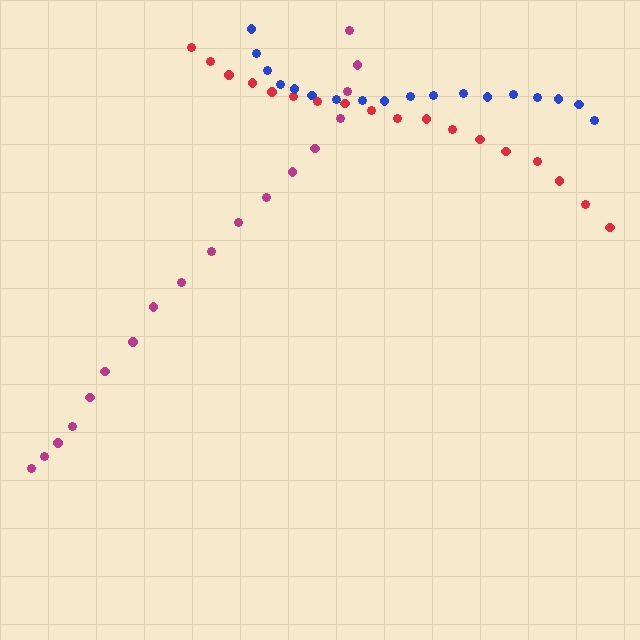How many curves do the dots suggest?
There are 3 distinct paths.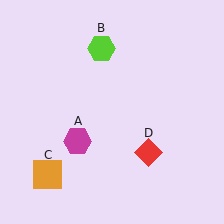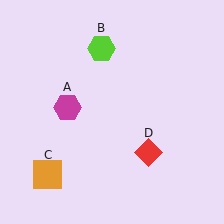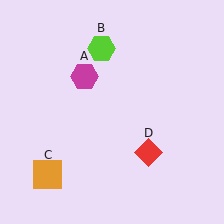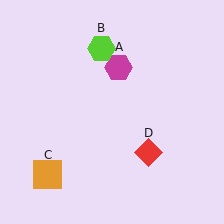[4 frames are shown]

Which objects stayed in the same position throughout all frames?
Lime hexagon (object B) and orange square (object C) and red diamond (object D) remained stationary.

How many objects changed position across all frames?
1 object changed position: magenta hexagon (object A).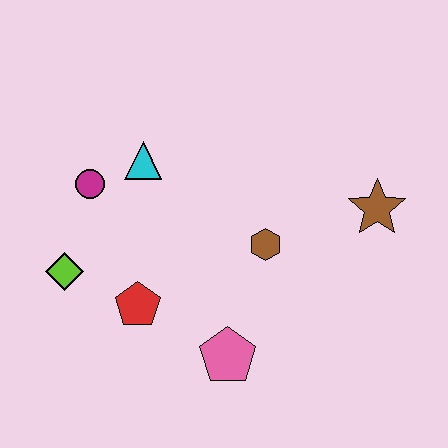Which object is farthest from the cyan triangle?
The brown star is farthest from the cyan triangle.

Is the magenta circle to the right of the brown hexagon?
No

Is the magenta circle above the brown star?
Yes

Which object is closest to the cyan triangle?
The magenta circle is closest to the cyan triangle.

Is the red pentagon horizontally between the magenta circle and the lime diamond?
No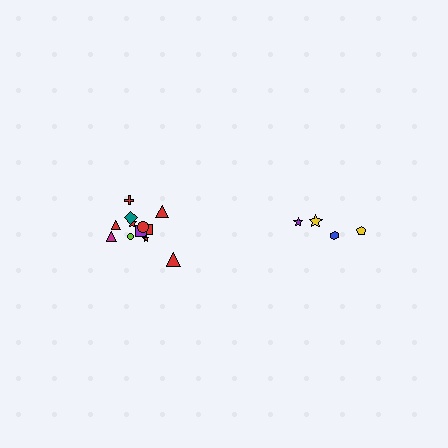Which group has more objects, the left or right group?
The left group.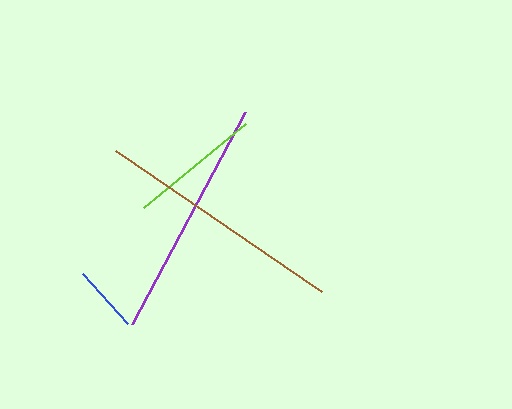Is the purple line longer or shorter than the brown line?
The brown line is longer than the purple line.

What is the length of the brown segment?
The brown segment is approximately 250 pixels long.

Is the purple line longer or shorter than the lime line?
The purple line is longer than the lime line.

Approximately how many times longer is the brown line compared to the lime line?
The brown line is approximately 1.9 times the length of the lime line.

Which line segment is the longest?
The brown line is the longest at approximately 250 pixels.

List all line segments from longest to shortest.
From longest to shortest: brown, purple, lime, blue.